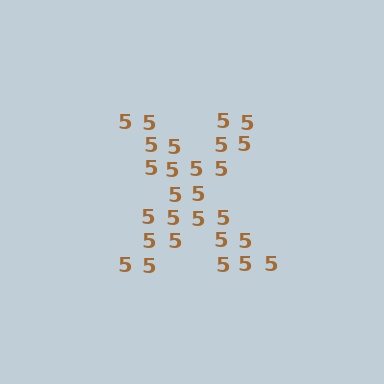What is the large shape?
The large shape is the letter X.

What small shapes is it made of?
It is made of small digit 5's.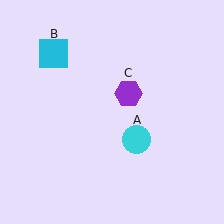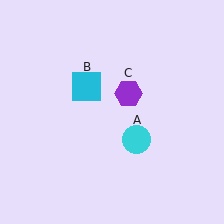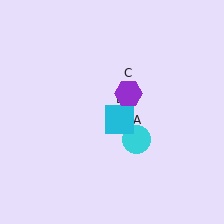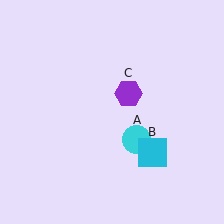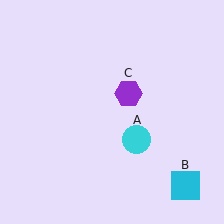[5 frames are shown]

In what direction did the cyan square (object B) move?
The cyan square (object B) moved down and to the right.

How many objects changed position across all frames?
1 object changed position: cyan square (object B).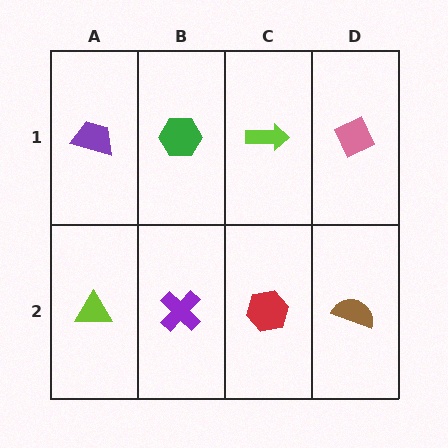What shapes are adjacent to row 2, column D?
A pink diamond (row 1, column D), a red hexagon (row 2, column C).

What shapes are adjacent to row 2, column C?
A lime arrow (row 1, column C), a purple cross (row 2, column B), a brown semicircle (row 2, column D).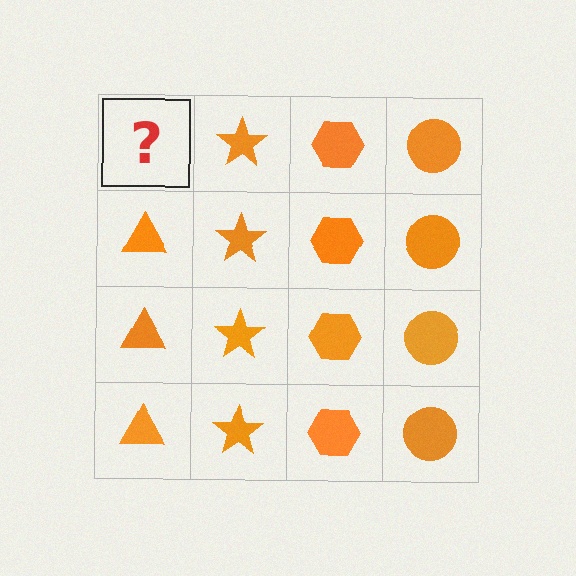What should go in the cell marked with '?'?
The missing cell should contain an orange triangle.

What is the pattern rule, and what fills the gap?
The rule is that each column has a consistent shape. The gap should be filled with an orange triangle.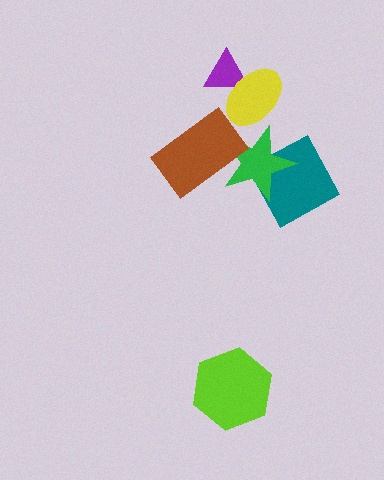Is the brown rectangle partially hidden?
No, no other shape covers it.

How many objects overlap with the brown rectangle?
1 object overlaps with the brown rectangle.